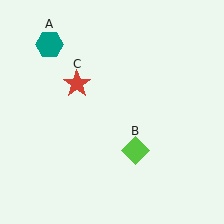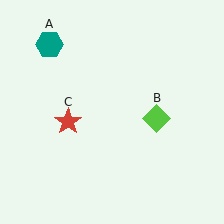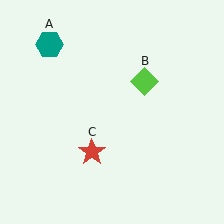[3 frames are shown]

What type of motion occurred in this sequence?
The lime diamond (object B), red star (object C) rotated counterclockwise around the center of the scene.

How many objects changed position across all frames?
2 objects changed position: lime diamond (object B), red star (object C).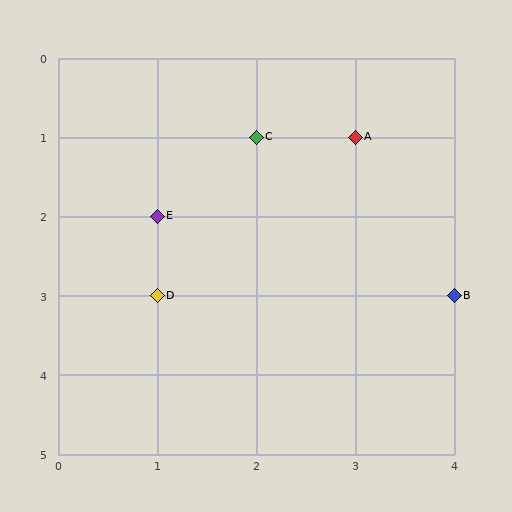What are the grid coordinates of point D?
Point D is at grid coordinates (1, 3).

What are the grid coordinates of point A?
Point A is at grid coordinates (3, 1).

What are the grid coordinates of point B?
Point B is at grid coordinates (4, 3).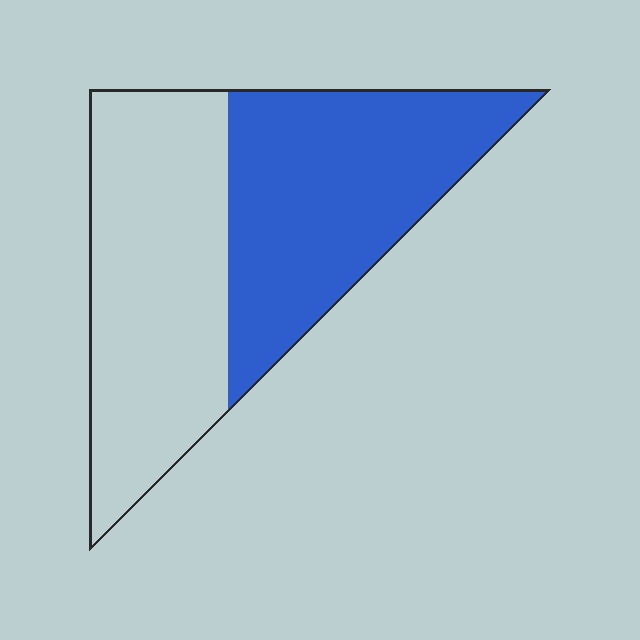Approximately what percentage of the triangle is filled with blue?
Approximately 50%.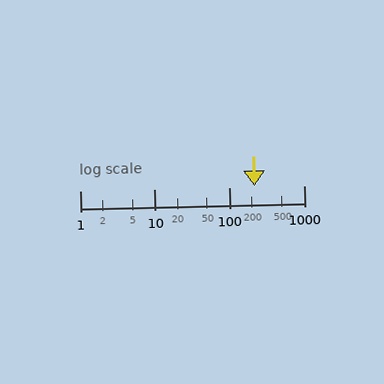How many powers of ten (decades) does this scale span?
The scale spans 3 decades, from 1 to 1000.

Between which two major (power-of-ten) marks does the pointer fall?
The pointer is between 100 and 1000.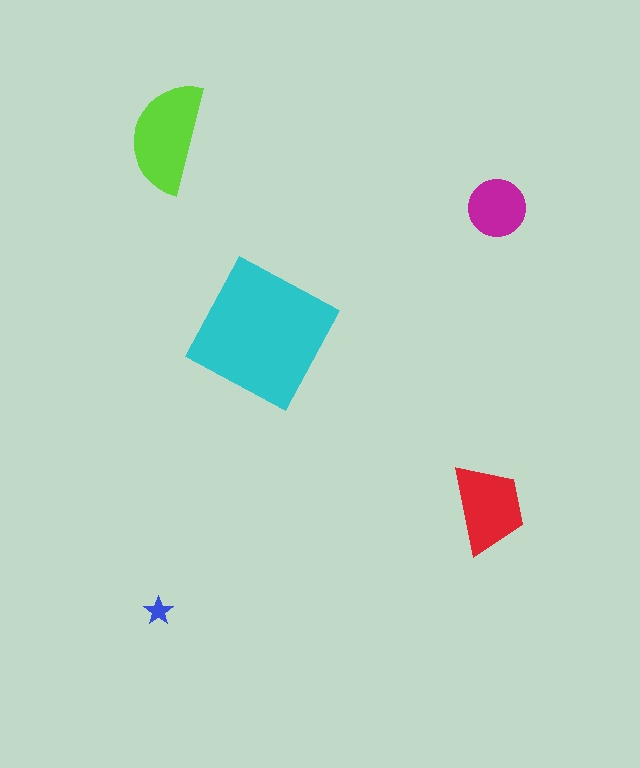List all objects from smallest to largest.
The blue star, the magenta circle, the red trapezoid, the lime semicircle, the cyan square.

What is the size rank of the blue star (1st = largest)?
5th.